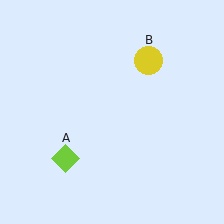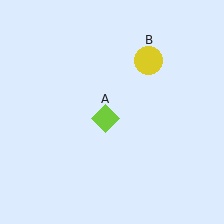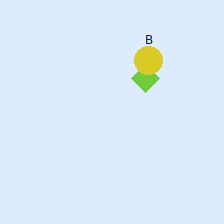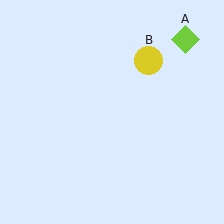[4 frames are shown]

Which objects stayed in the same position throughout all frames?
Yellow circle (object B) remained stationary.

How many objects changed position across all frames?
1 object changed position: lime diamond (object A).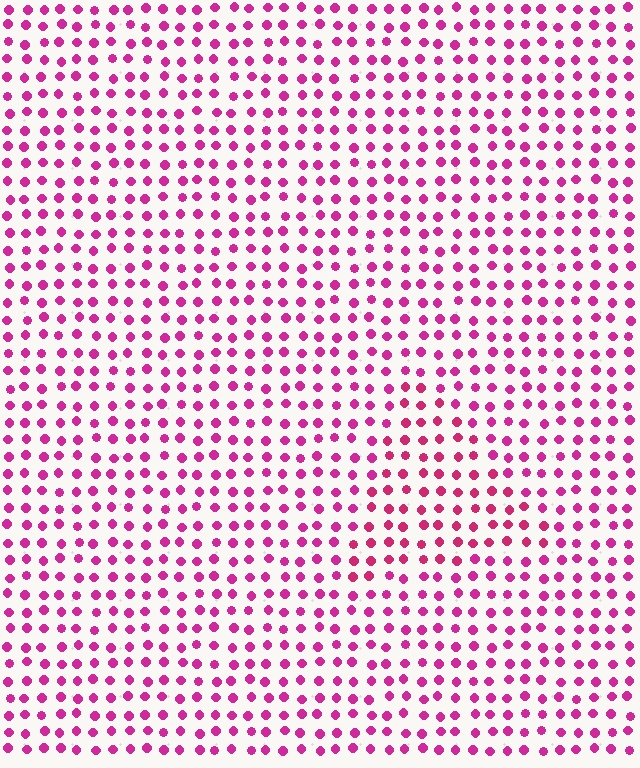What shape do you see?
I see a triangle.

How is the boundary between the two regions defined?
The boundary is defined purely by a slight shift in hue (about 15 degrees). Spacing, size, and orientation are identical on both sides.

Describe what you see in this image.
The image is filled with small magenta elements in a uniform arrangement. A triangle-shaped region is visible where the elements are tinted to a slightly different hue, forming a subtle color boundary.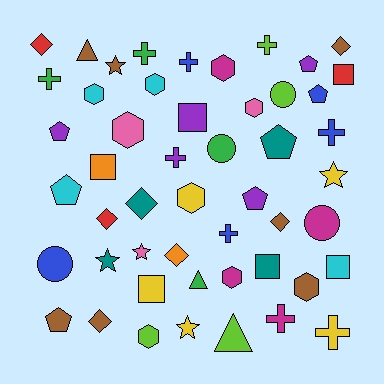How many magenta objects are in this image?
There are 4 magenta objects.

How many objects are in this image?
There are 50 objects.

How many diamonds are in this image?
There are 7 diamonds.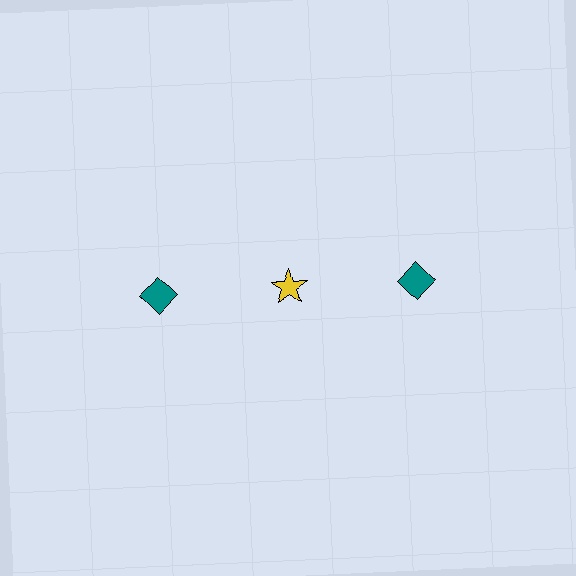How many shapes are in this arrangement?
There are 3 shapes arranged in a grid pattern.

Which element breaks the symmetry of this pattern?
The yellow star in the top row, second from left column breaks the symmetry. All other shapes are teal diamonds.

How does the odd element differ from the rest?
It differs in both color (yellow instead of teal) and shape (star instead of diamond).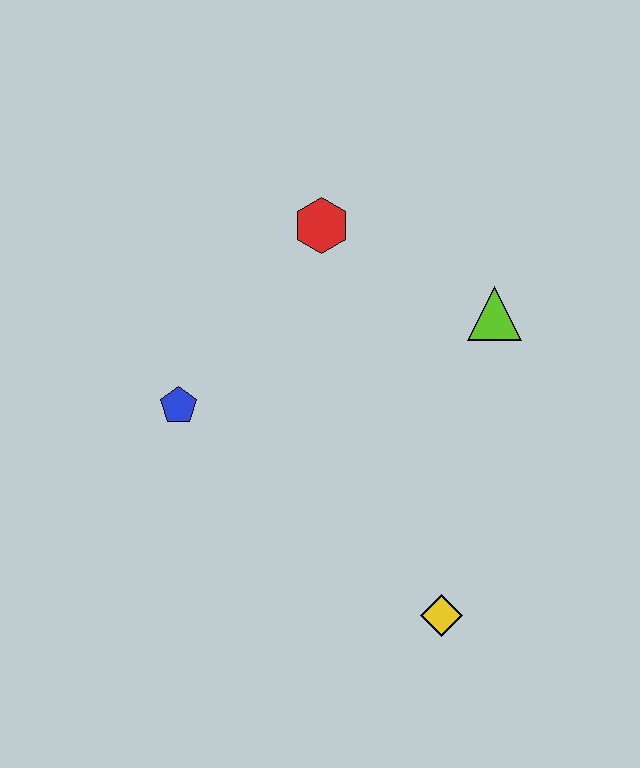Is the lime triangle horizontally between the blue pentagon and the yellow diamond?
No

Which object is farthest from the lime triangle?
The blue pentagon is farthest from the lime triangle.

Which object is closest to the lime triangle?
The red hexagon is closest to the lime triangle.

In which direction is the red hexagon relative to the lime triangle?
The red hexagon is to the left of the lime triangle.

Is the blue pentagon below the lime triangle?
Yes